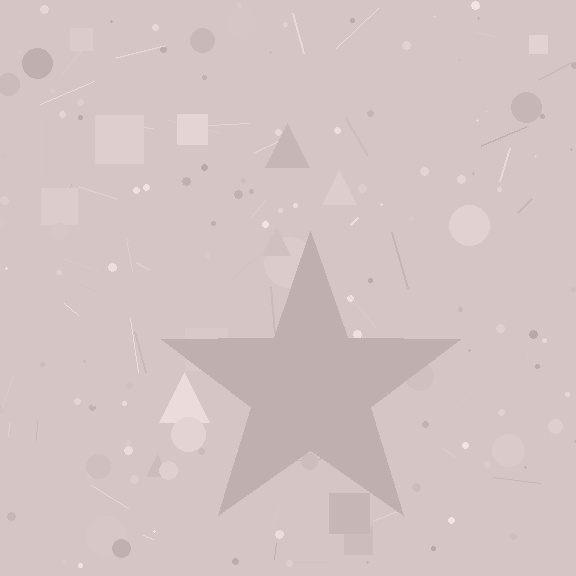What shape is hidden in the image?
A star is hidden in the image.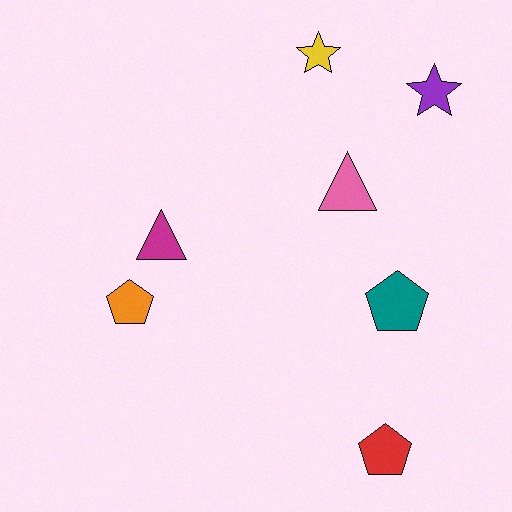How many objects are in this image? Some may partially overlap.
There are 7 objects.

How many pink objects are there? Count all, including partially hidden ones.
There is 1 pink object.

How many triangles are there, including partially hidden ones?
There are 2 triangles.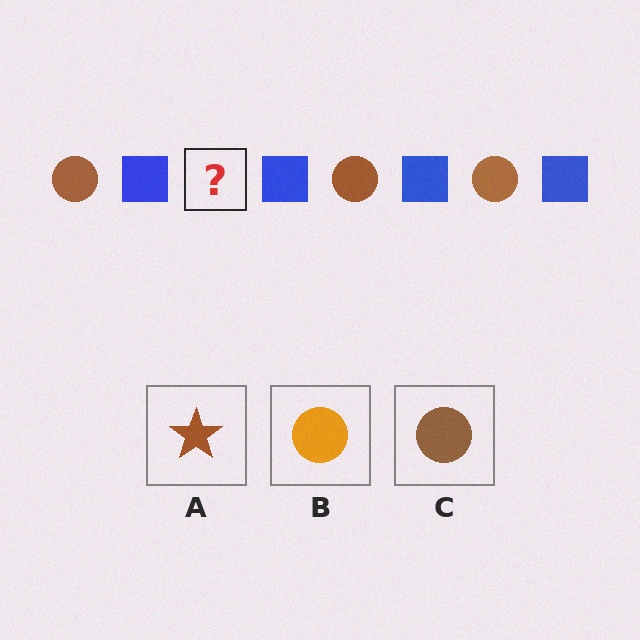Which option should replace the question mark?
Option C.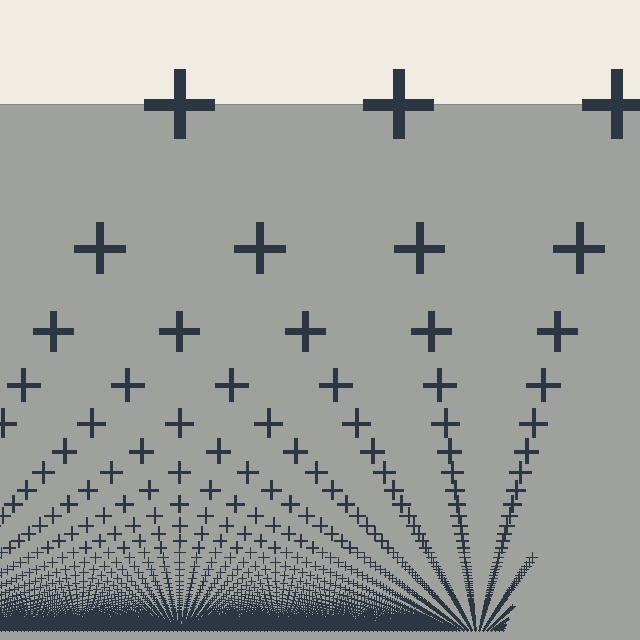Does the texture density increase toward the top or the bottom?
Density increases toward the bottom.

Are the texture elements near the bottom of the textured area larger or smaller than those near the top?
Smaller. The gradient is inverted — elements near the bottom are smaller and denser.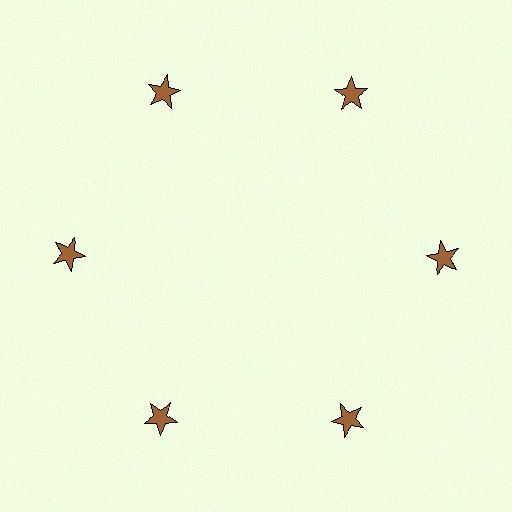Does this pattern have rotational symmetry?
Yes, this pattern has 6-fold rotational symmetry. It looks the same after rotating 60 degrees around the center.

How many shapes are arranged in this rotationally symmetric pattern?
There are 6 shapes, arranged in 6 groups of 1.